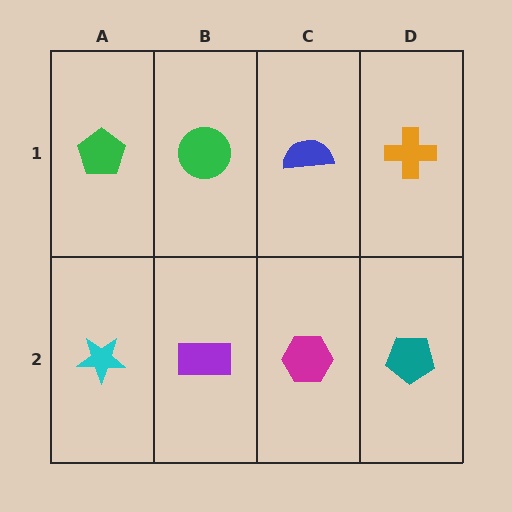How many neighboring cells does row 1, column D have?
2.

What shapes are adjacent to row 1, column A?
A cyan star (row 2, column A), a green circle (row 1, column B).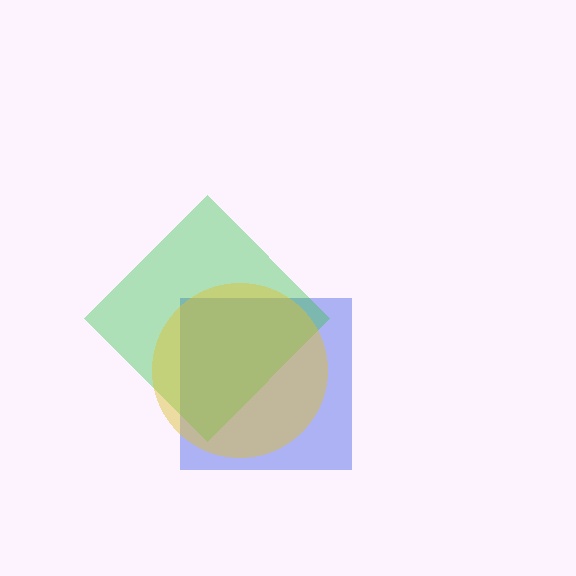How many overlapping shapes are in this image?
There are 3 overlapping shapes in the image.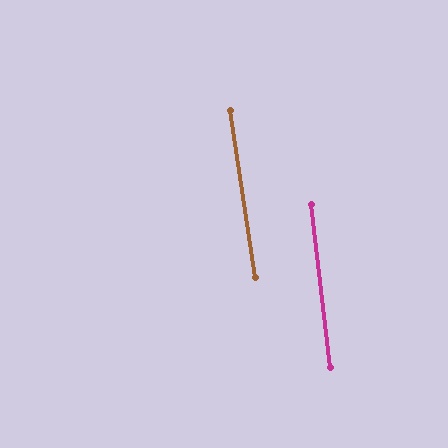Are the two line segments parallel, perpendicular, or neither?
Parallel — their directions differ by only 1.9°.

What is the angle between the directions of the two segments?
Approximately 2 degrees.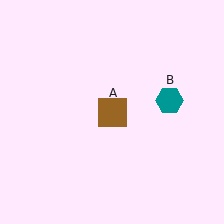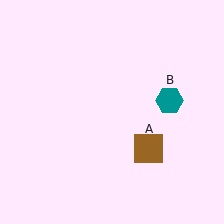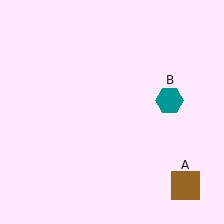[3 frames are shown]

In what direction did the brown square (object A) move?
The brown square (object A) moved down and to the right.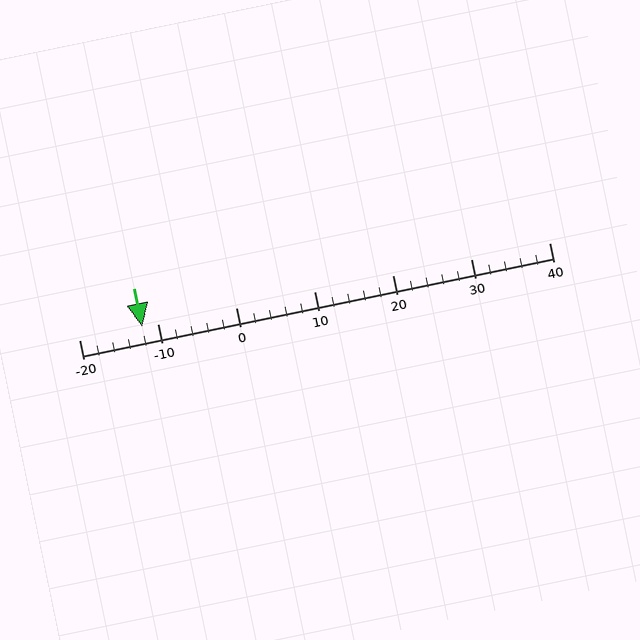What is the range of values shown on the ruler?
The ruler shows values from -20 to 40.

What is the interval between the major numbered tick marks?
The major tick marks are spaced 10 units apart.